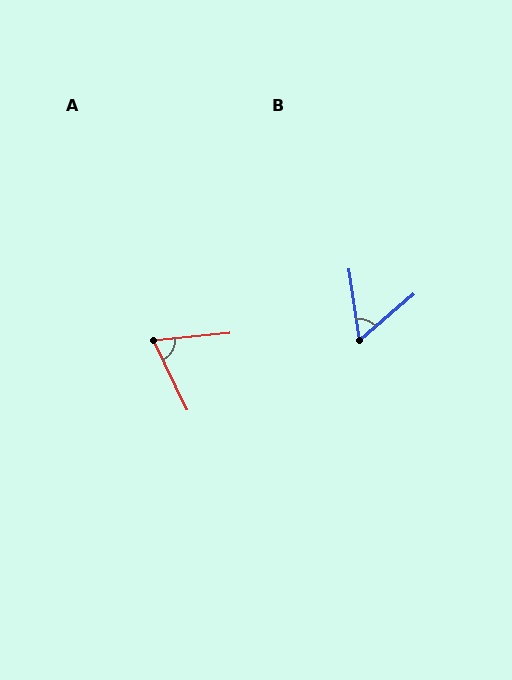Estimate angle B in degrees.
Approximately 58 degrees.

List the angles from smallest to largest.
B (58°), A (70°).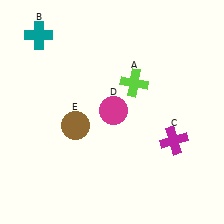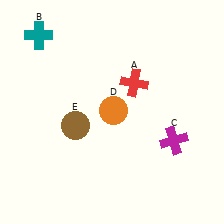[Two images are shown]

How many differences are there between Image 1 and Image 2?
There are 2 differences between the two images.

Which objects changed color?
A changed from lime to red. D changed from magenta to orange.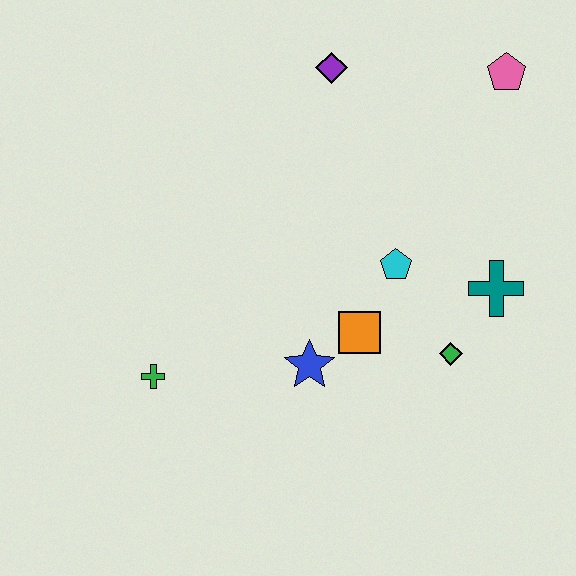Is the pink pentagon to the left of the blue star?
No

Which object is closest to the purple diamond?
The pink pentagon is closest to the purple diamond.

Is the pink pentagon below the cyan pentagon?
No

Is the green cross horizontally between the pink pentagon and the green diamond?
No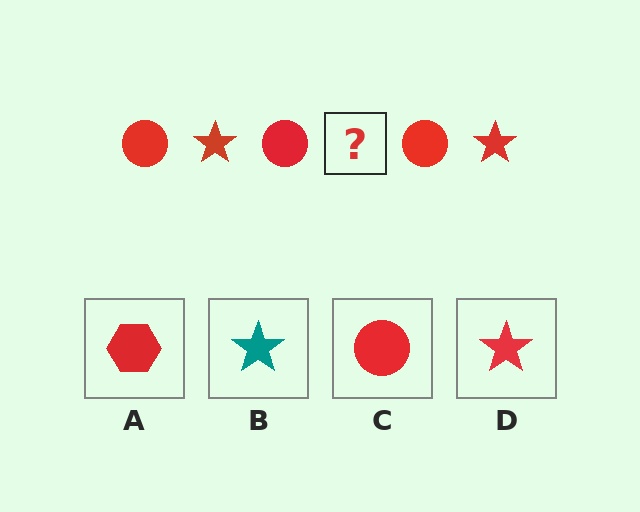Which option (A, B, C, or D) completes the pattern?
D.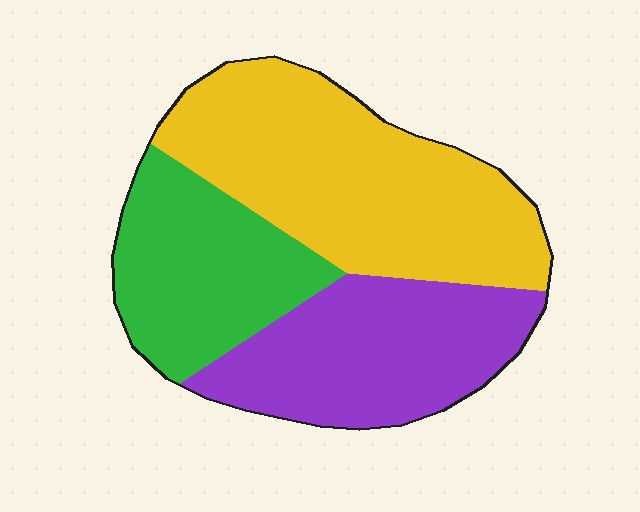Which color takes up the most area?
Yellow, at roughly 45%.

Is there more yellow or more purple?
Yellow.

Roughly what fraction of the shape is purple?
Purple takes up about one third (1/3) of the shape.